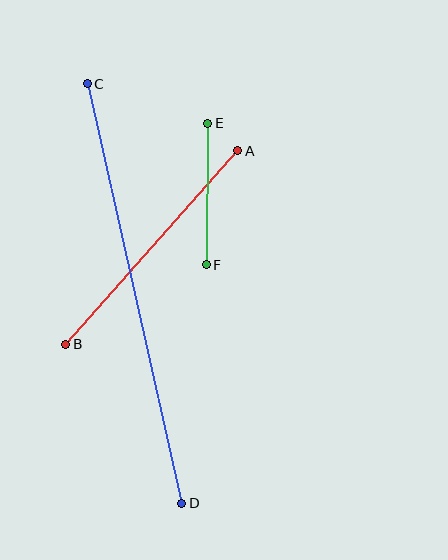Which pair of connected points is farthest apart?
Points C and D are farthest apart.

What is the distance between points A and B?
The distance is approximately 259 pixels.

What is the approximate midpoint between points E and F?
The midpoint is at approximately (207, 194) pixels.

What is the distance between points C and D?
The distance is approximately 430 pixels.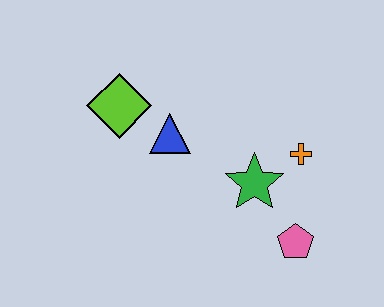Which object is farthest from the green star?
The lime diamond is farthest from the green star.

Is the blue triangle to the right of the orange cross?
No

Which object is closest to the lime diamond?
The blue triangle is closest to the lime diamond.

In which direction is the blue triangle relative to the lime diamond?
The blue triangle is to the right of the lime diamond.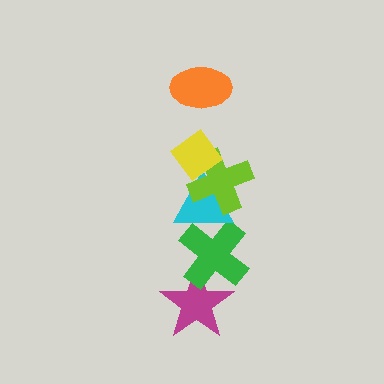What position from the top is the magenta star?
The magenta star is 6th from the top.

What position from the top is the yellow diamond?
The yellow diamond is 2nd from the top.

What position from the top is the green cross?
The green cross is 5th from the top.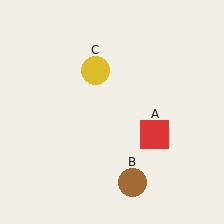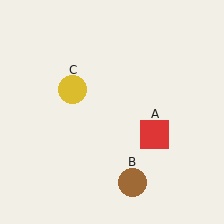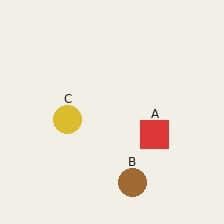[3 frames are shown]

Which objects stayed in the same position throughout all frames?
Red square (object A) and brown circle (object B) remained stationary.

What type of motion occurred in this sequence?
The yellow circle (object C) rotated counterclockwise around the center of the scene.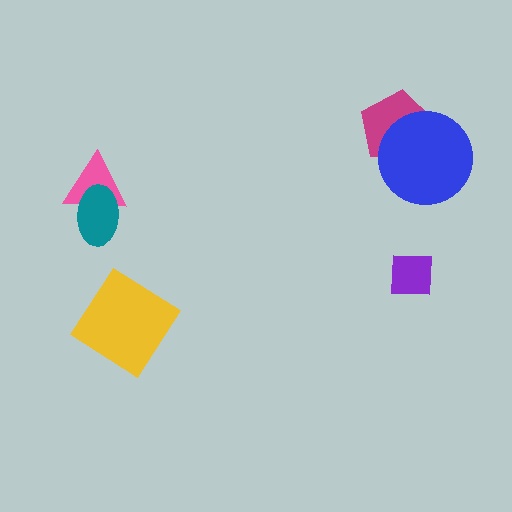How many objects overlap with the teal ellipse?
1 object overlaps with the teal ellipse.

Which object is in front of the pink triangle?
The teal ellipse is in front of the pink triangle.